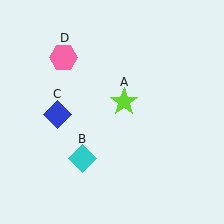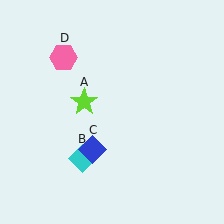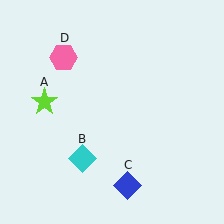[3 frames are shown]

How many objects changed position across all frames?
2 objects changed position: lime star (object A), blue diamond (object C).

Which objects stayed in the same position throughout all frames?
Cyan diamond (object B) and pink hexagon (object D) remained stationary.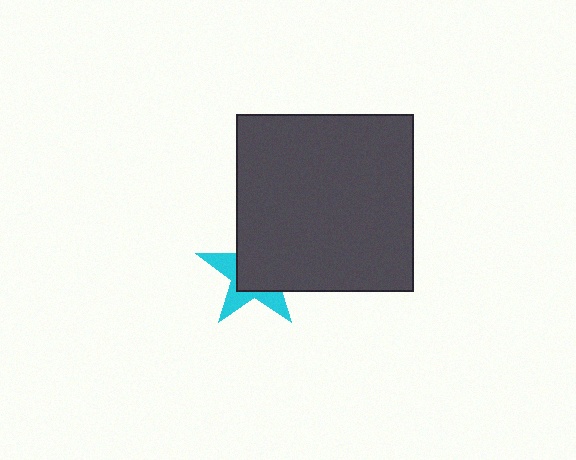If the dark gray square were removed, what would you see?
You would see the complete cyan star.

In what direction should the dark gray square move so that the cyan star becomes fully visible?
The dark gray square should move toward the upper-right. That is the shortest direction to clear the overlap and leave the cyan star fully visible.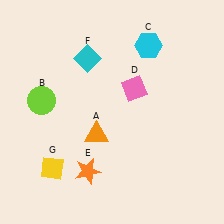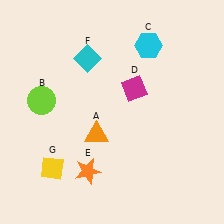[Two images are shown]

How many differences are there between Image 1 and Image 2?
There is 1 difference between the two images.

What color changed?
The diamond (D) changed from pink in Image 1 to magenta in Image 2.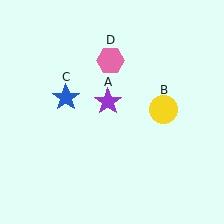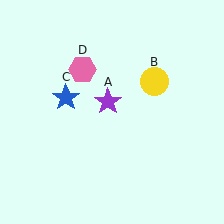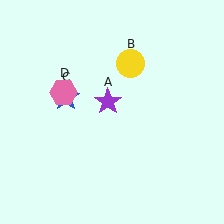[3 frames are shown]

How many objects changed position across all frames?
2 objects changed position: yellow circle (object B), pink hexagon (object D).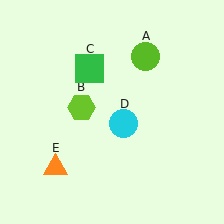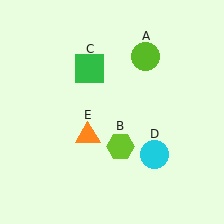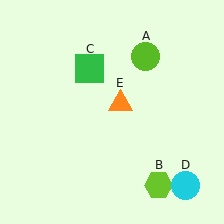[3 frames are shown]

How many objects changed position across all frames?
3 objects changed position: lime hexagon (object B), cyan circle (object D), orange triangle (object E).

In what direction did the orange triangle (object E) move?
The orange triangle (object E) moved up and to the right.